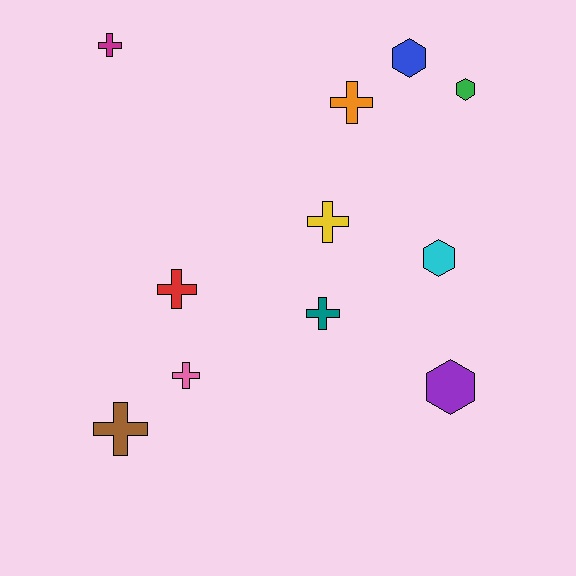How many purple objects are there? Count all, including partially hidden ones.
There is 1 purple object.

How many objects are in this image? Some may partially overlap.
There are 11 objects.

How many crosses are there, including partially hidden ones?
There are 7 crosses.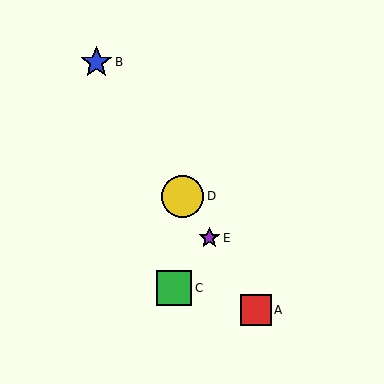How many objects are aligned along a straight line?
4 objects (A, B, D, E) are aligned along a straight line.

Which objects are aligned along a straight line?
Objects A, B, D, E are aligned along a straight line.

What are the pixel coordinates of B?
Object B is at (96, 62).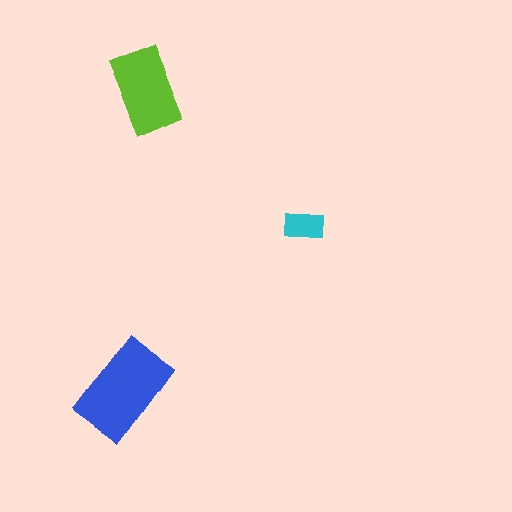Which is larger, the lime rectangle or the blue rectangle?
The blue one.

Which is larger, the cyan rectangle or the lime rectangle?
The lime one.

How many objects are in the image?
There are 3 objects in the image.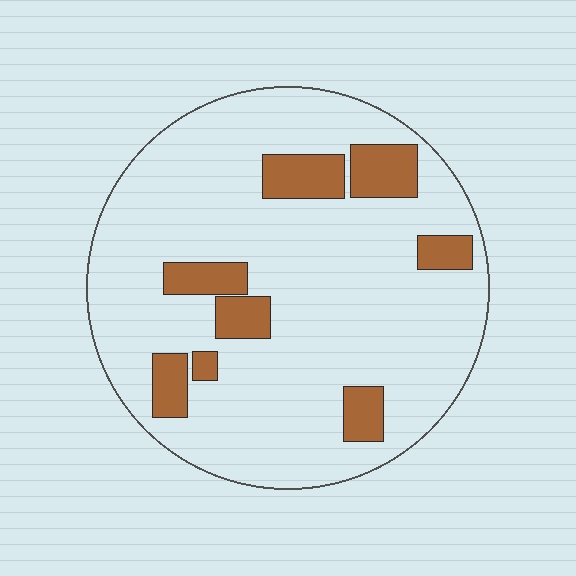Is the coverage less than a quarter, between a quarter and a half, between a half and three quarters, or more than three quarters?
Less than a quarter.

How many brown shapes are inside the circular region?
8.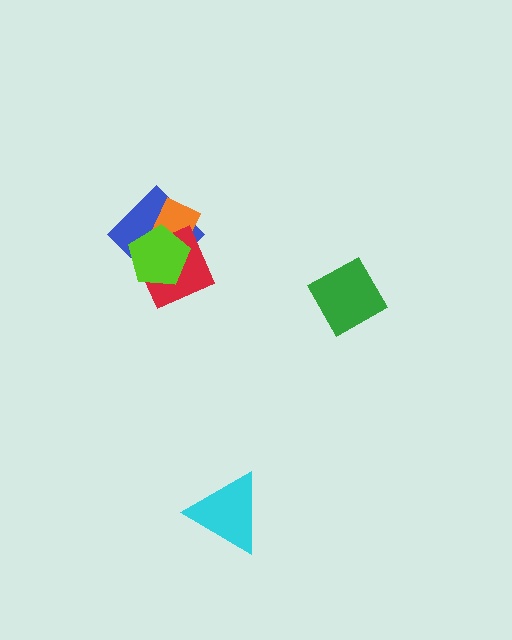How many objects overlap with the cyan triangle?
0 objects overlap with the cyan triangle.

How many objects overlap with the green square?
0 objects overlap with the green square.